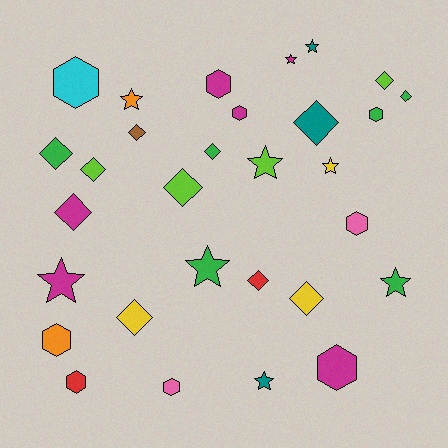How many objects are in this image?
There are 30 objects.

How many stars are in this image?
There are 9 stars.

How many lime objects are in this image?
There are 4 lime objects.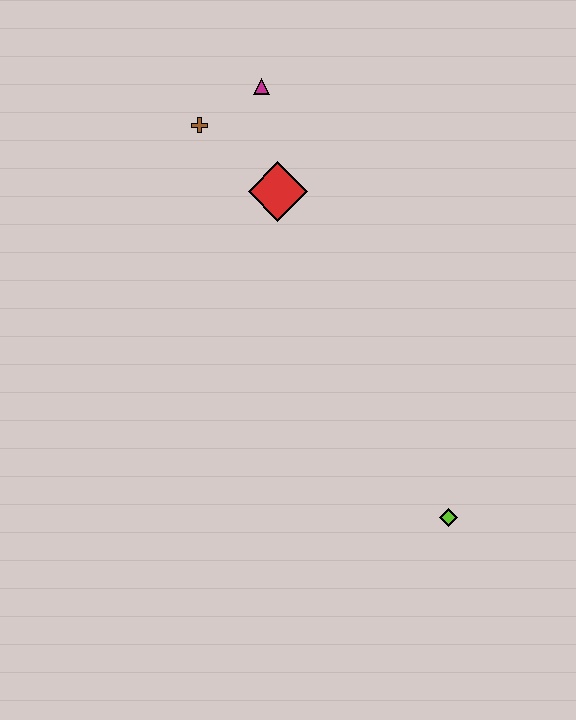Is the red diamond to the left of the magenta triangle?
No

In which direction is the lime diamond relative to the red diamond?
The lime diamond is below the red diamond.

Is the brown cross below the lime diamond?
No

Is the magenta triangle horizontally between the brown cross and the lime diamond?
Yes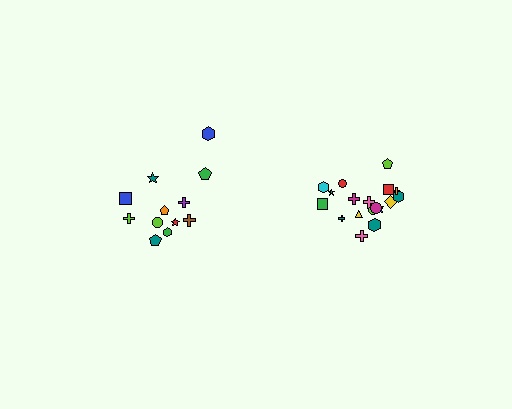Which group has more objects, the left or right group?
The right group.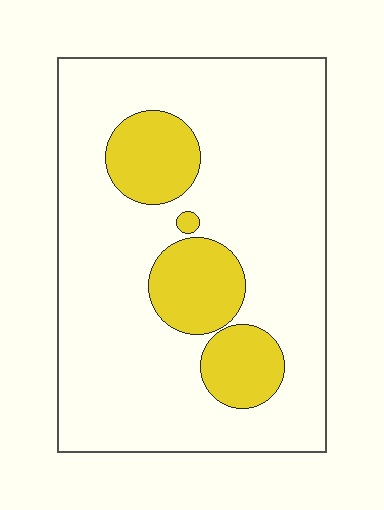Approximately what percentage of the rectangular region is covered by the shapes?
Approximately 20%.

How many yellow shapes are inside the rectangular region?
4.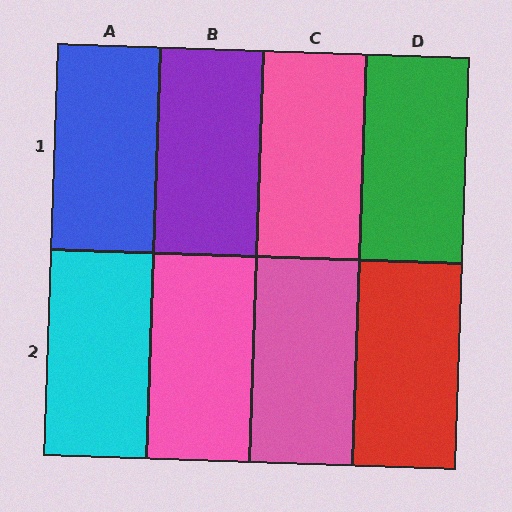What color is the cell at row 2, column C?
Pink.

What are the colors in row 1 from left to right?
Blue, purple, pink, green.